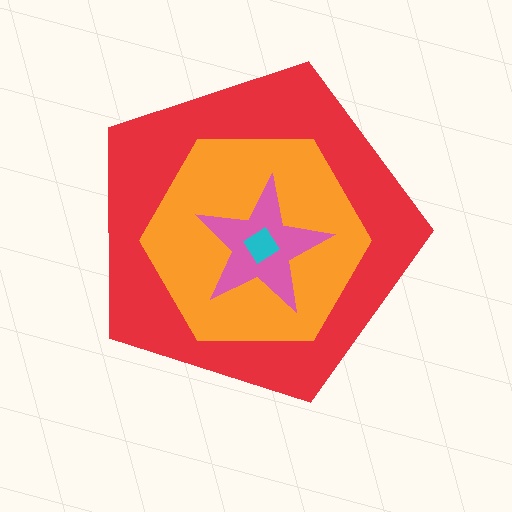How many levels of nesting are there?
4.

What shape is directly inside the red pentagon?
The orange hexagon.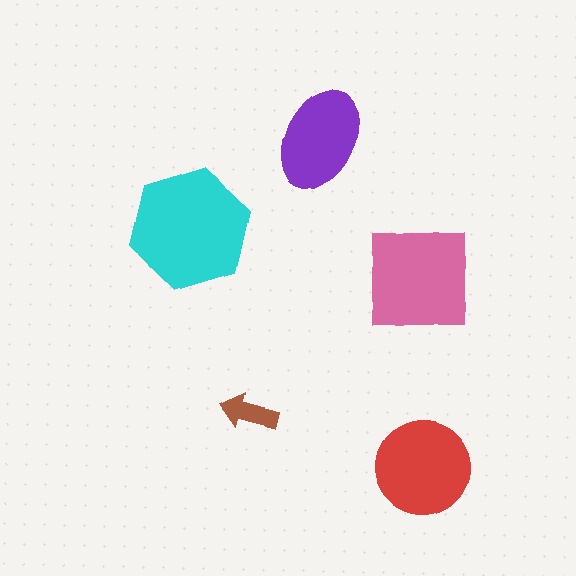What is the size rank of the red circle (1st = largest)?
3rd.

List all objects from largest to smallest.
The cyan hexagon, the pink square, the red circle, the purple ellipse, the brown arrow.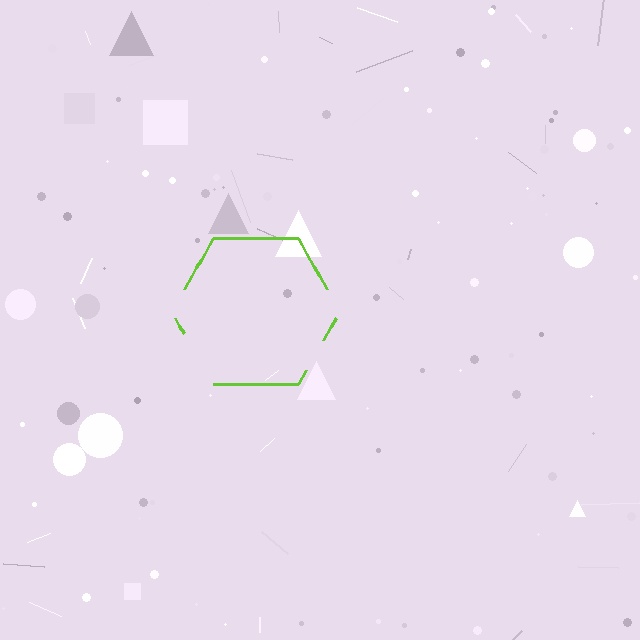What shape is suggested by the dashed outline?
The dashed outline suggests a hexagon.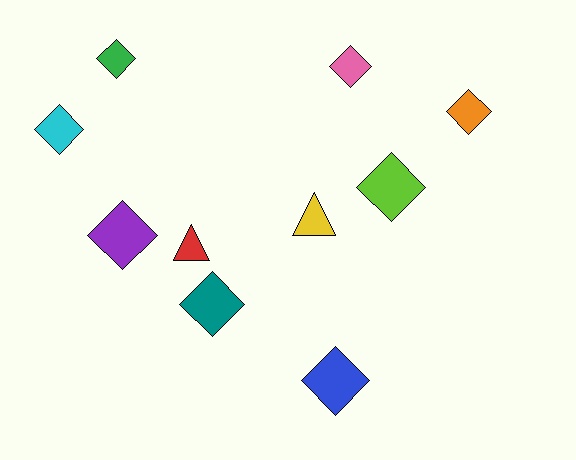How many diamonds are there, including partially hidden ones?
There are 8 diamonds.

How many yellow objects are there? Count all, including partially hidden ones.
There is 1 yellow object.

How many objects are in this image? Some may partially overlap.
There are 10 objects.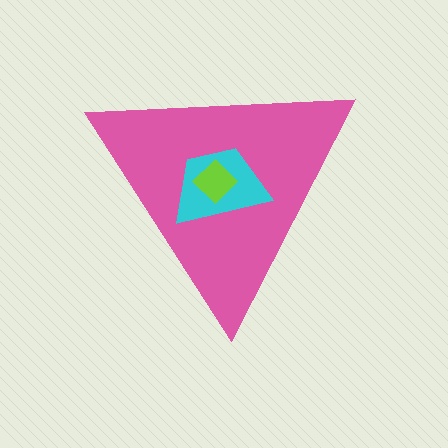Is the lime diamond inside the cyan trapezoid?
Yes.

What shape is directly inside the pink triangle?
The cyan trapezoid.